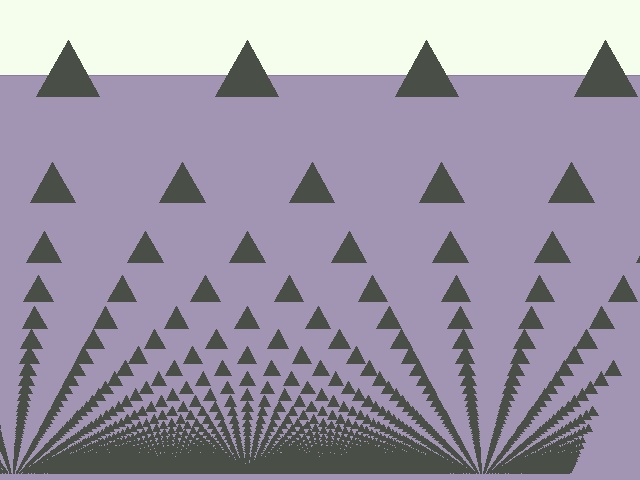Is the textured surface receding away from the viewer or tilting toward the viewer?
The surface appears to tilt toward the viewer. Texture elements get larger and sparser toward the top.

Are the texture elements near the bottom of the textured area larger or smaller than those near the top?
Smaller. The gradient is inverted — elements near the bottom are smaller and denser.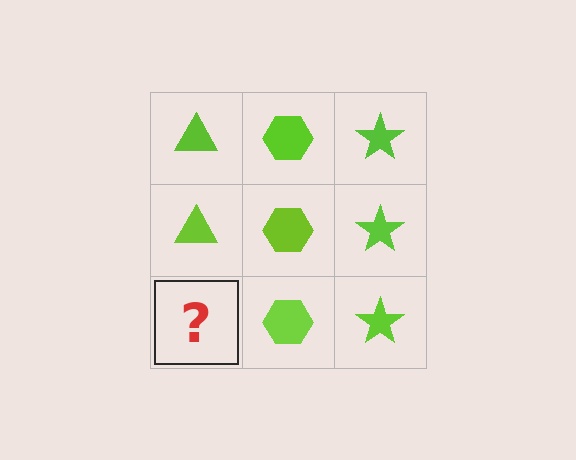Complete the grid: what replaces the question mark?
The question mark should be replaced with a lime triangle.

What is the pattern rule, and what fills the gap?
The rule is that each column has a consistent shape. The gap should be filled with a lime triangle.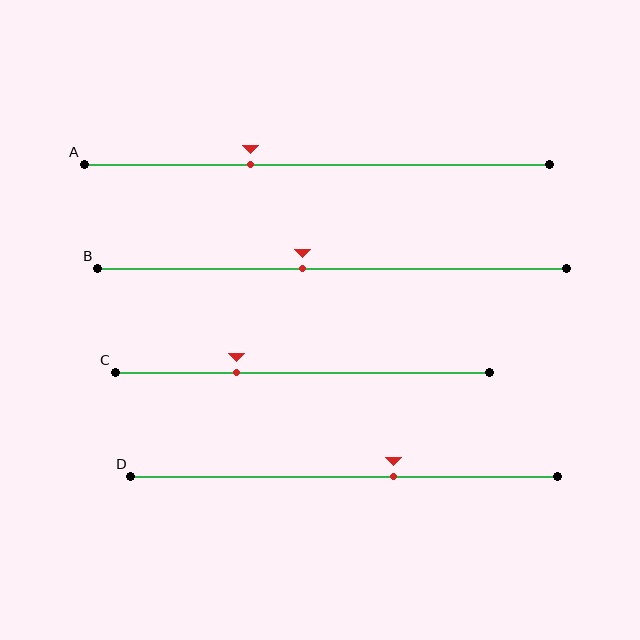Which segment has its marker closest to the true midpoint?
Segment B has its marker closest to the true midpoint.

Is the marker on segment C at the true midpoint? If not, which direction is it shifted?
No, the marker on segment C is shifted to the left by about 18% of the segment length.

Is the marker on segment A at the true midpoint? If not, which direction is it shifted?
No, the marker on segment A is shifted to the left by about 14% of the segment length.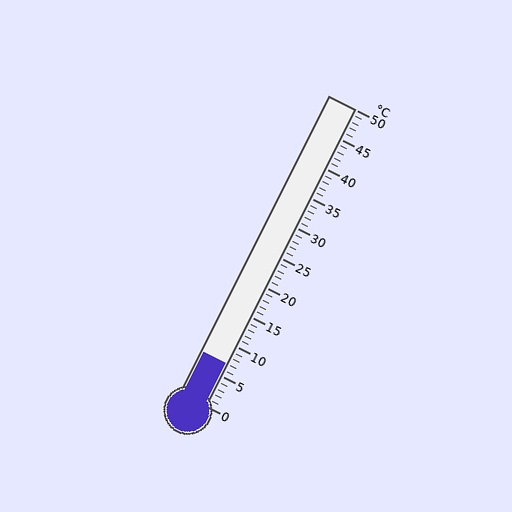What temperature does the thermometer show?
The thermometer shows approximately 7°C.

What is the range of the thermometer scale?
The thermometer scale ranges from 0°C to 50°C.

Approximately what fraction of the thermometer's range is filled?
The thermometer is filled to approximately 15% of its range.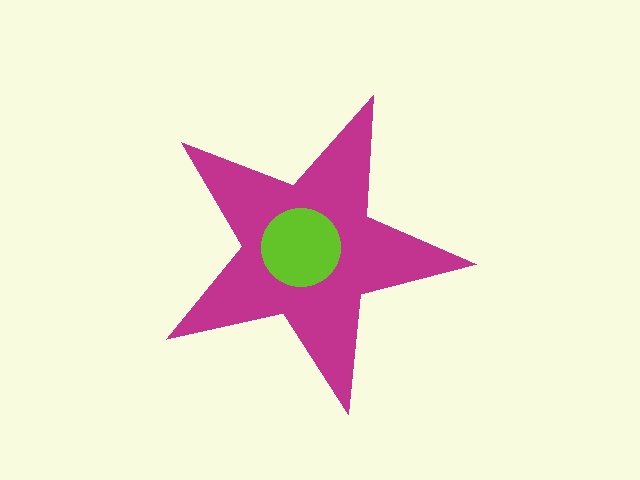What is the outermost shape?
The magenta star.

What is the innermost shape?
The lime circle.